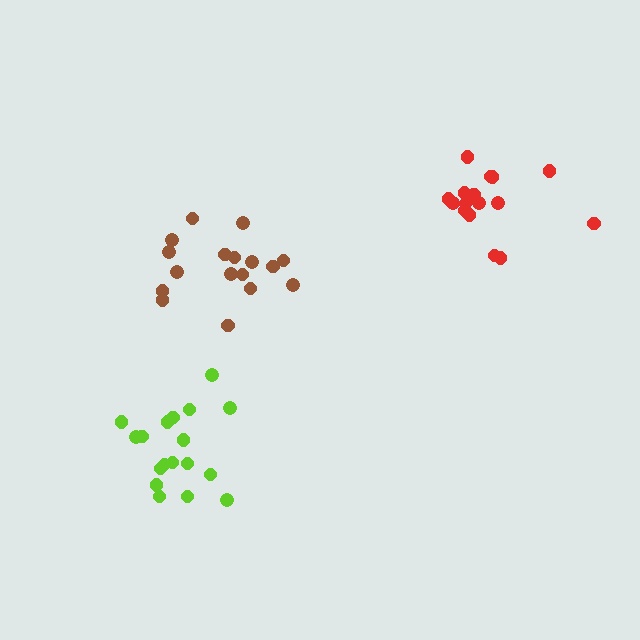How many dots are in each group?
Group 1: 16 dots, Group 2: 17 dots, Group 3: 18 dots (51 total).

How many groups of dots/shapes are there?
There are 3 groups.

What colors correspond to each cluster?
The clusters are colored: red, brown, lime.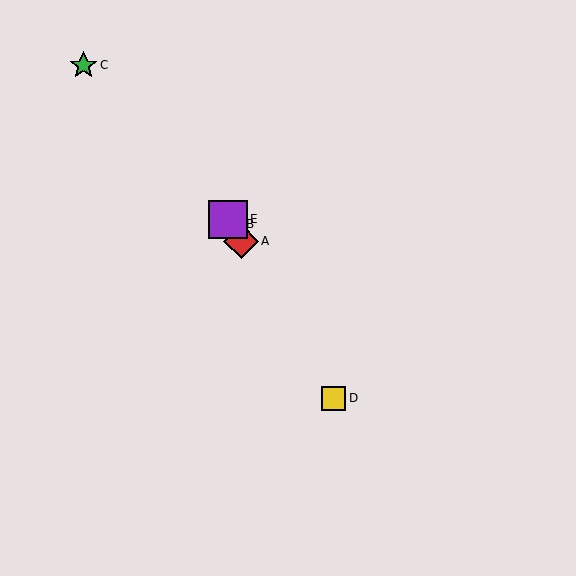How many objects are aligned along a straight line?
4 objects (A, B, D, E) are aligned along a straight line.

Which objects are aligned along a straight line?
Objects A, B, D, E are aligned along a straight line.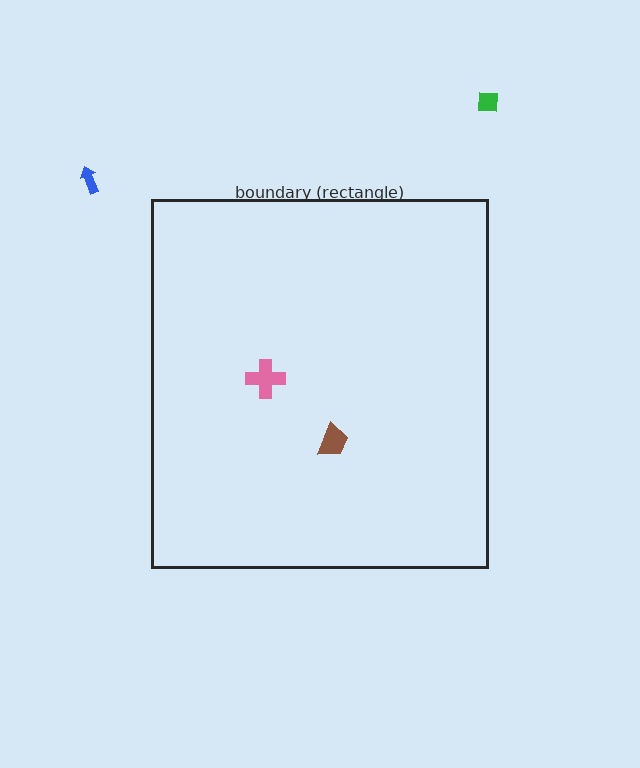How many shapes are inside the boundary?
2 inside, 2 outside.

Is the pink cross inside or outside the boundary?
Inside.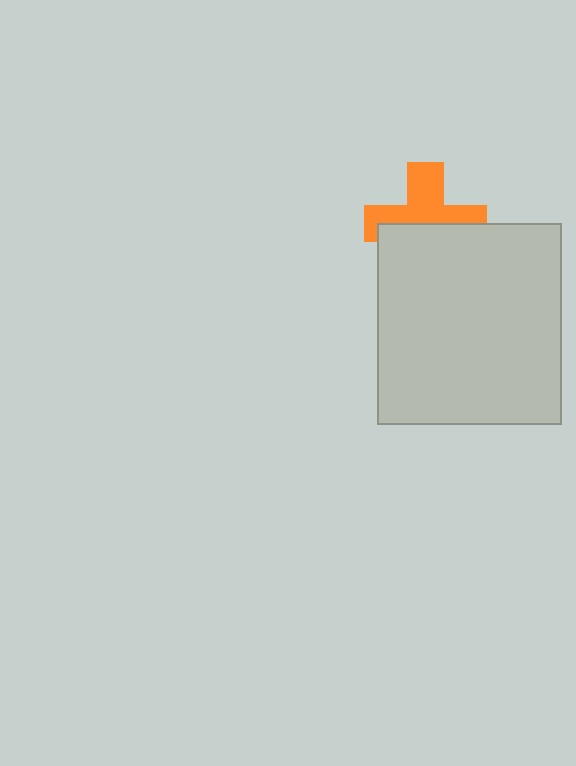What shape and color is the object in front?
The object in front is a light gray rectangle.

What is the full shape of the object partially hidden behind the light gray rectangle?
The partially hidden object is an orange cross.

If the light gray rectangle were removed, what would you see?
You would see the complete orange cross.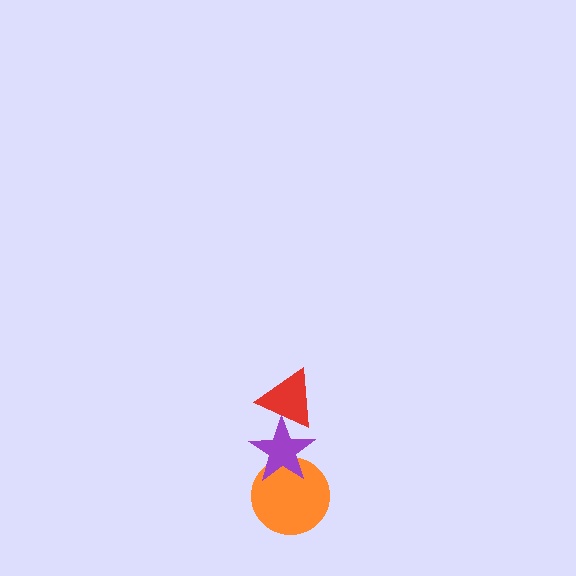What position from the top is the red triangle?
The red triangle is 1st from the top.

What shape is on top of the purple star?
The red triangle is on top of the purple star.